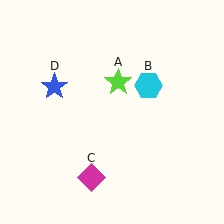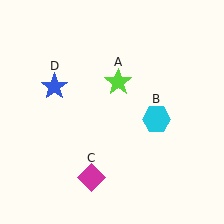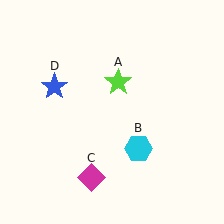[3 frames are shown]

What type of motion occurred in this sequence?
The cyan hexagon (object B) rotated clockwise around the center of the scene.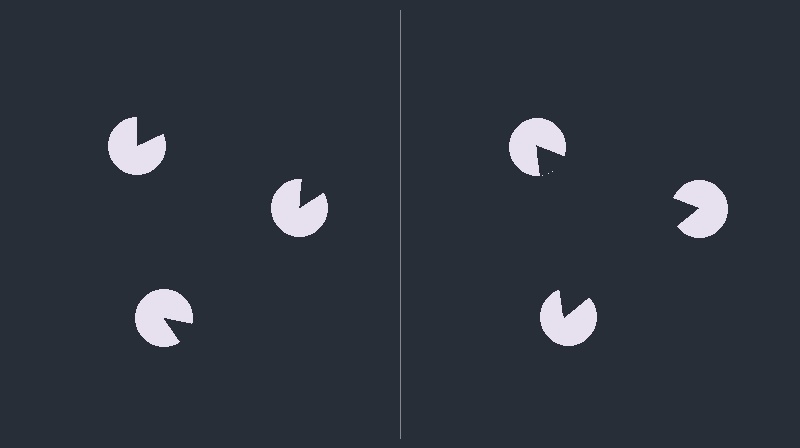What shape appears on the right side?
An illusory triangle.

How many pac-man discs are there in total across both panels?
6 — 3 on each side.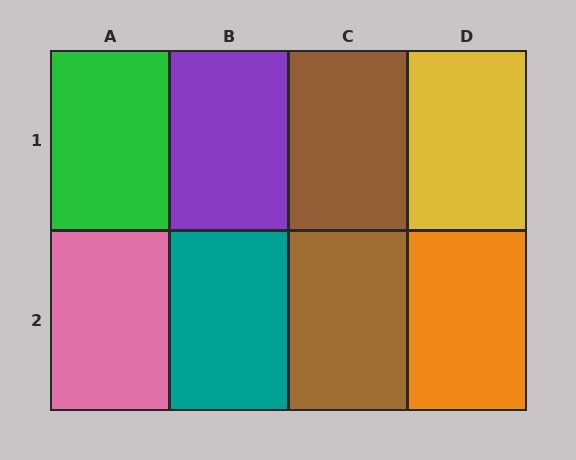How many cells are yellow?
1 cell is yellow.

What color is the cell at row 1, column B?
Purple.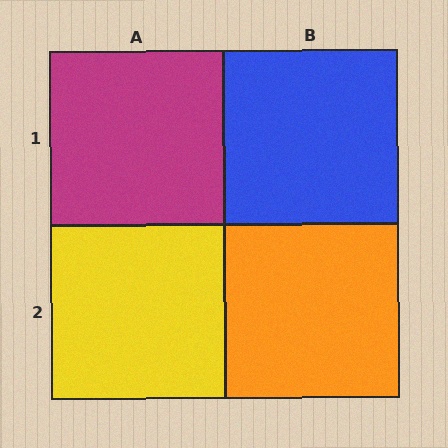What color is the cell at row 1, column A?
Magenta.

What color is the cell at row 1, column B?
Blue.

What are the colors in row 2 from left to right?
Yellow, orange.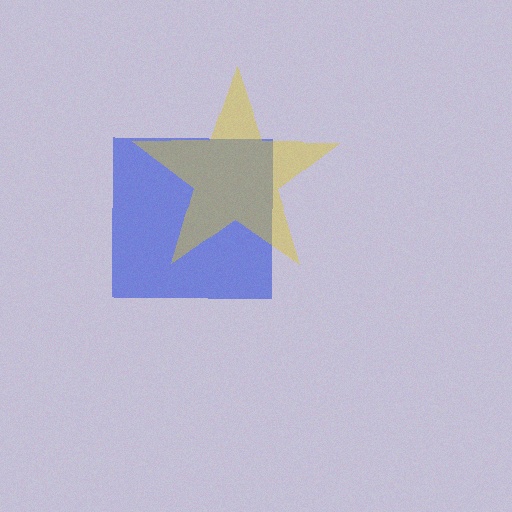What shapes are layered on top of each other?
The layered shapes are: a blue square, a yellow star.